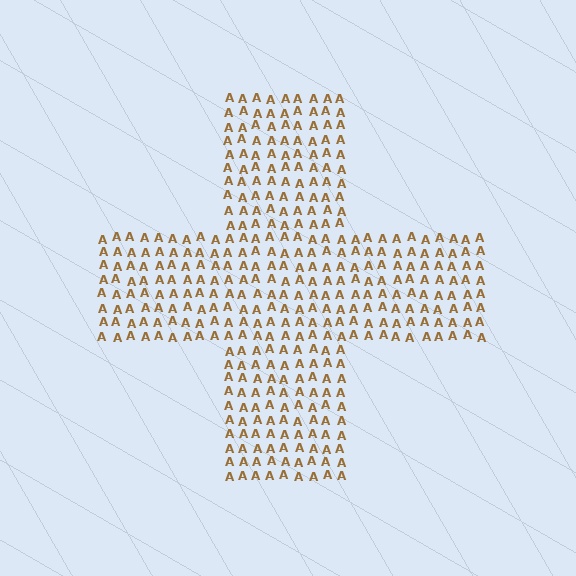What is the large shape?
The large shape is a cross.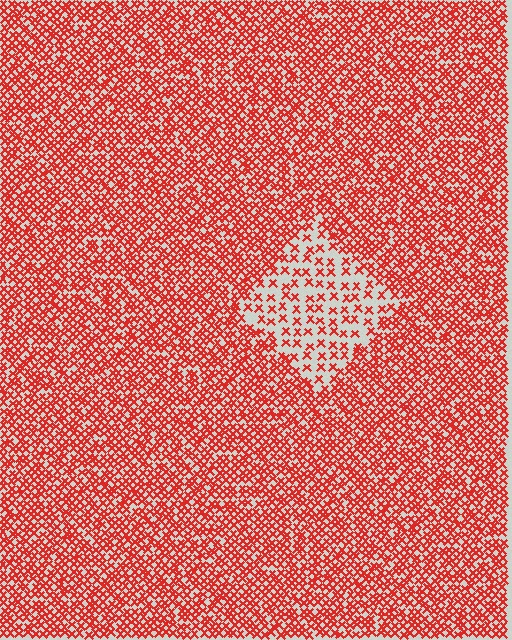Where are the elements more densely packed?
The elements are more densely packed outside the diamond boundary.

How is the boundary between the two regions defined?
The boundary is defined by a change in element density (approximately 2.5x ratio). All elements are the same color, size, and shape.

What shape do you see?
I see a diamond.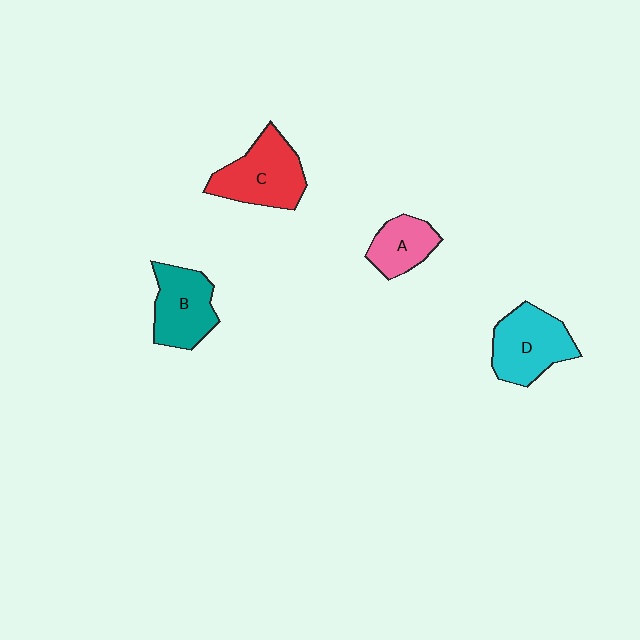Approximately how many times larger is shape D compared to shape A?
Approximately 1.6 times.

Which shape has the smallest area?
Shape A (pink).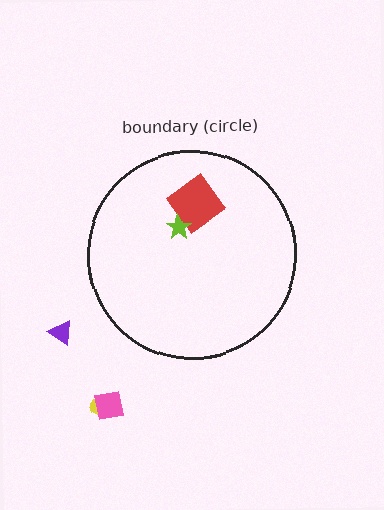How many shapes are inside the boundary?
2 inside, 3 outside.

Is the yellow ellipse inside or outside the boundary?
Outside.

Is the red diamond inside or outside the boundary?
Inside.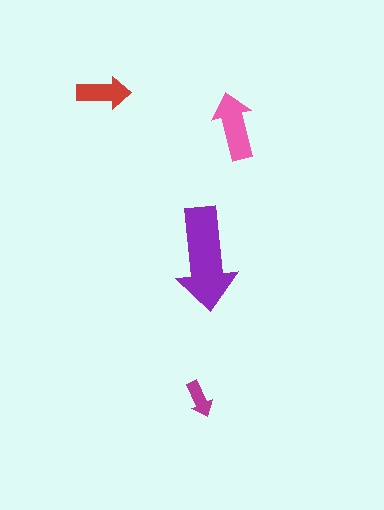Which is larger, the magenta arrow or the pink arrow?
The pink one.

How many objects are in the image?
There are 4 objects in the image.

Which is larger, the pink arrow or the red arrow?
The pink one.